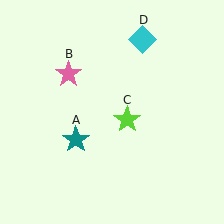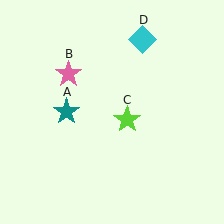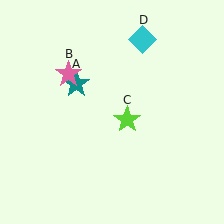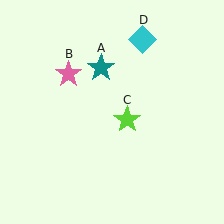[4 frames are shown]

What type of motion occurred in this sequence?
The teal star (object A) rotated clockwise around the center of the scene.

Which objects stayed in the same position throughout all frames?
Pink star (object B) and lime star (object C) and cyan diamond (object D) remained stationary.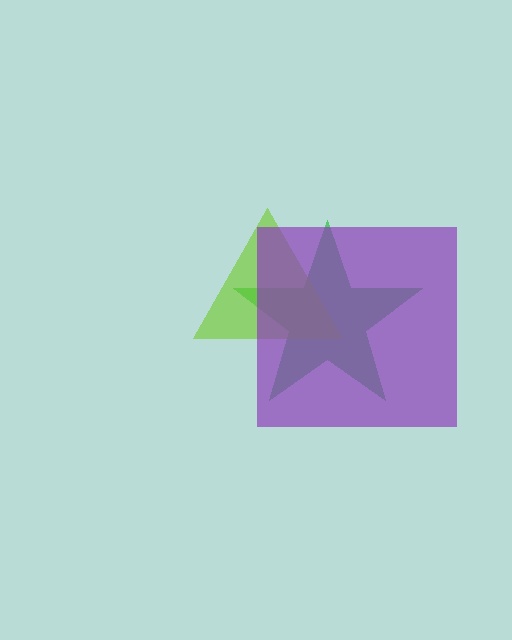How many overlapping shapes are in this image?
There are 3 overlapping shapes in the image.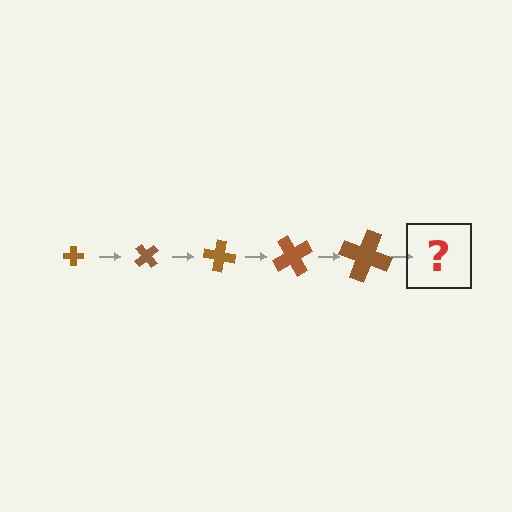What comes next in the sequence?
The next element should be a cross, larger than the previous one and rotated 250 degrees from the start.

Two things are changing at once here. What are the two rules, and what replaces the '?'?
The two rules are that the cross grows larger each step and it rotates 50 degrees each step. The '?' should be a cross, larger than the previous one and rotated 250 degrees from the start.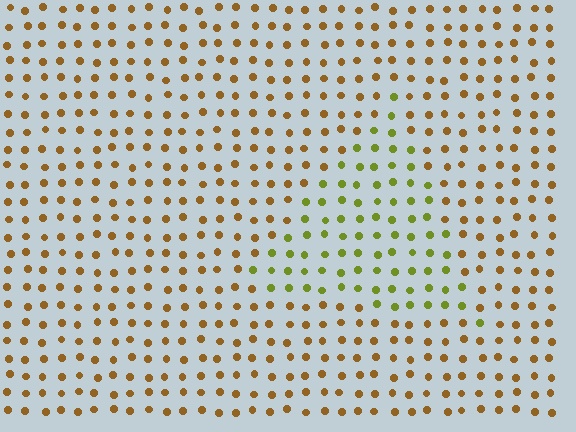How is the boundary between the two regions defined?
The boundary is defined purely by a slight shift in hue (about 43 degrees). Spacing, size, and orientation are identical on both sides.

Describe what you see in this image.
The image is filled with small brown elements in a uniform arrangement. A triangle-shaped region is visible where the elements are tinted to a slightly different hue, forming a subtle color boundary.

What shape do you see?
I see a triangle.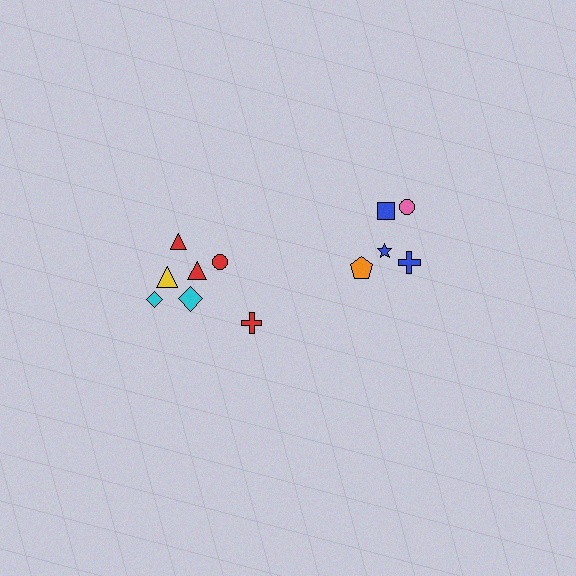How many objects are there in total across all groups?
There are 12 objects.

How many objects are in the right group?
There are 5 objects.